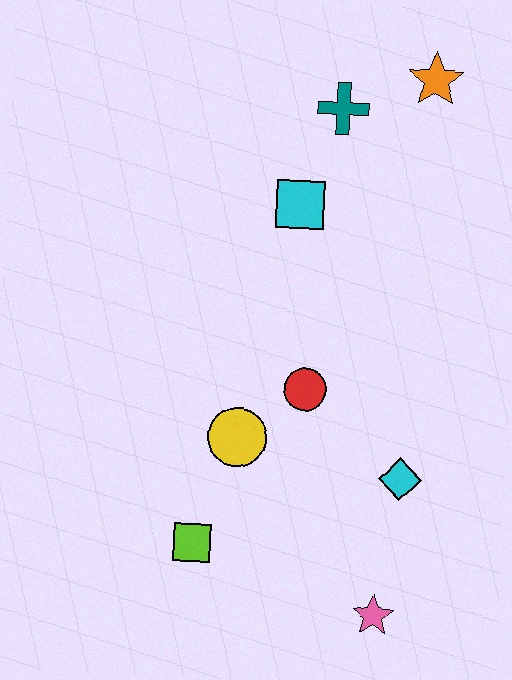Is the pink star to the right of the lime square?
Yes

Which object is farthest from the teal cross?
The pink star is farthest from the teal cross.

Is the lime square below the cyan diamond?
Yes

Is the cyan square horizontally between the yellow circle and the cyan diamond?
Yes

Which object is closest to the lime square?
The yellow circle is closest to the lime square.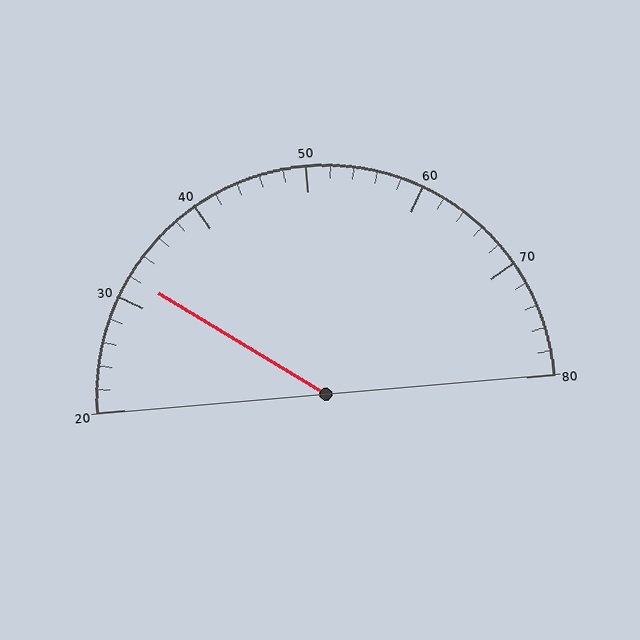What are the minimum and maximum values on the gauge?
The gauge ranges from 20 to 80.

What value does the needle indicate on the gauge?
The needle indicates approximately 32.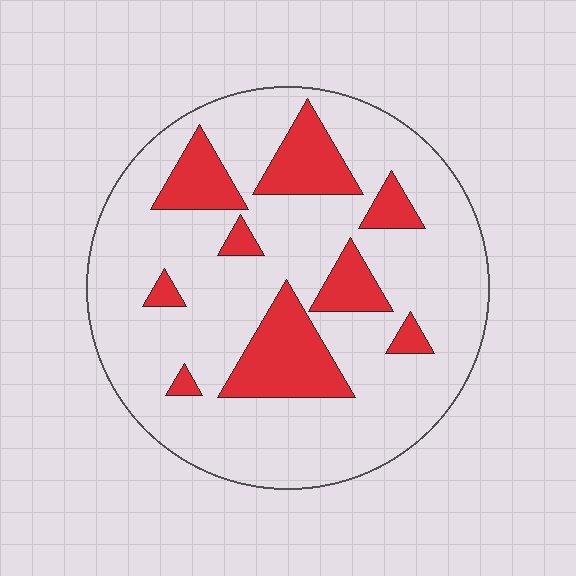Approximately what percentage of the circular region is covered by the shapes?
Approximately 20%.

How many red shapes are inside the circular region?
9.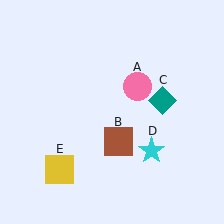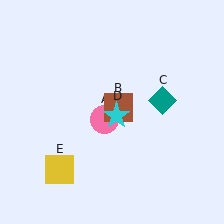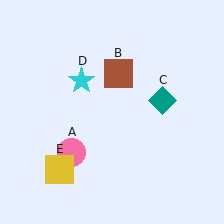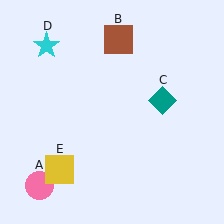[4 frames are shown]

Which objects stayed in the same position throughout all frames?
Teal diamond (object C) and yellow square (object E) remained stationary.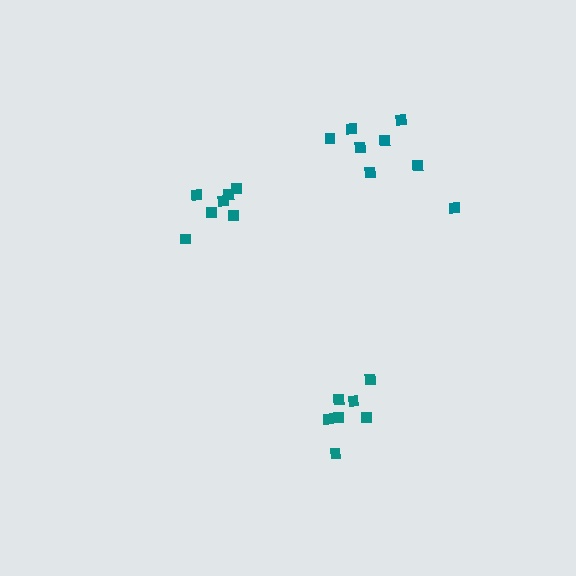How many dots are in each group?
Group 1: 7 dots, Group 2: 7 dots, Group 3: 8 dots (22 total).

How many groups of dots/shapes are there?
There are 3 groups.